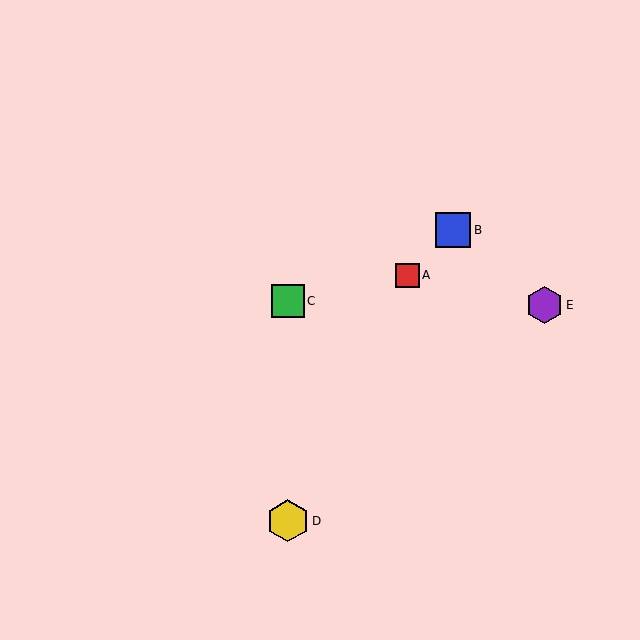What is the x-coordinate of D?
Object D is at x≈288.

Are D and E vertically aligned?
No, D is at x≈288 and E is at x≈544.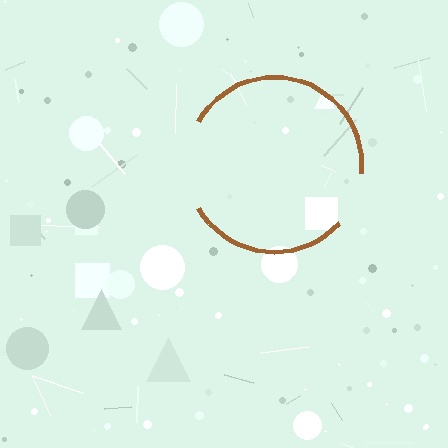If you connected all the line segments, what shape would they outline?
They would outline a circle.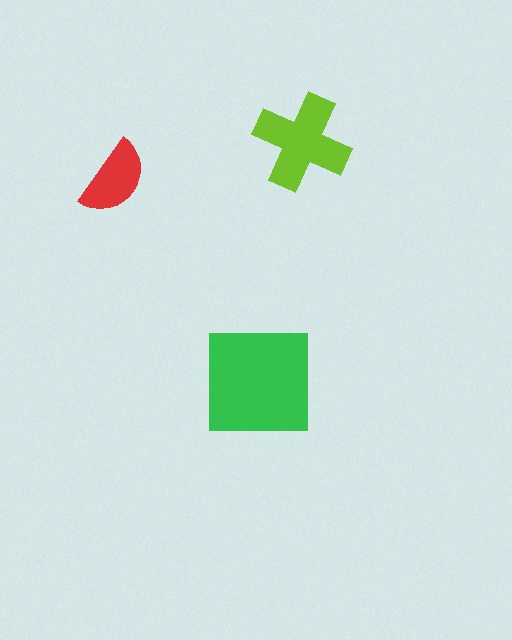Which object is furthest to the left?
The red semicircle is leftmost.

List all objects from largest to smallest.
The green square, the lime cross, the red semicircle.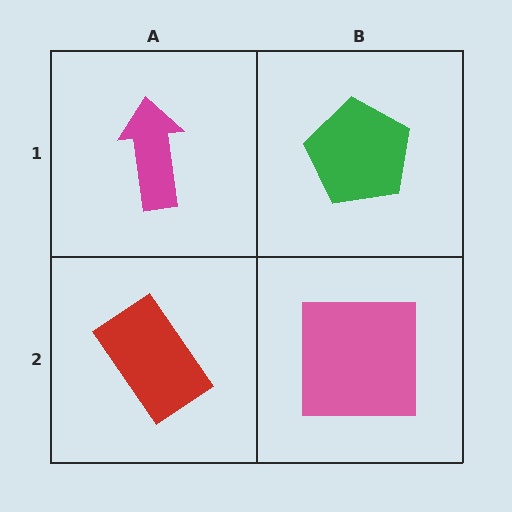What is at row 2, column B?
A pink square.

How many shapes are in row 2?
2 shapes.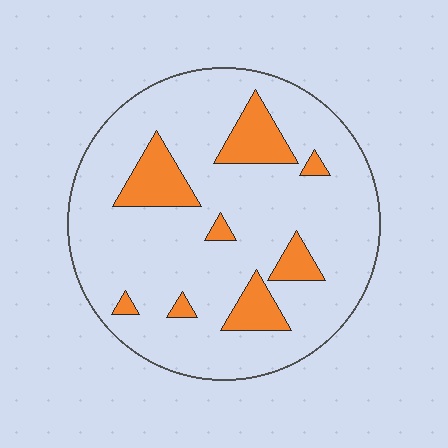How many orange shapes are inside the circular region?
8.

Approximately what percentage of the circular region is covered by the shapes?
Approximately 15%.